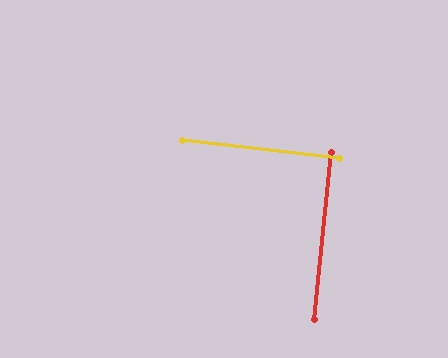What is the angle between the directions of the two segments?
Approximately 89 degrees.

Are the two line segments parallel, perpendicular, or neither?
Perpendicular — they meet at approximately 89°.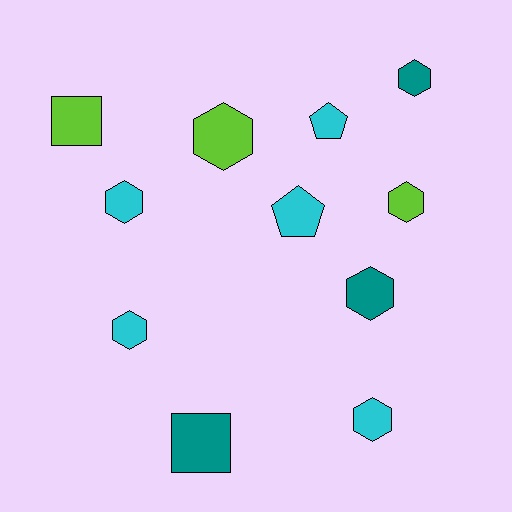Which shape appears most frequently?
Hexagon, with 7 objects.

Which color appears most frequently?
Cyan, with 5 objects.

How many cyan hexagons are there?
There are 3 cyan hexagons.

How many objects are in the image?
There are 11 objects.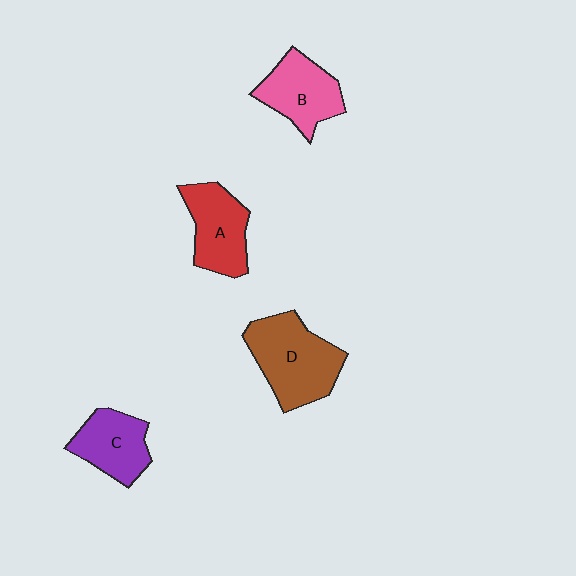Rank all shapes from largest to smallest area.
From largest to smallest: D (brown), A (red), B (pink), C (purple).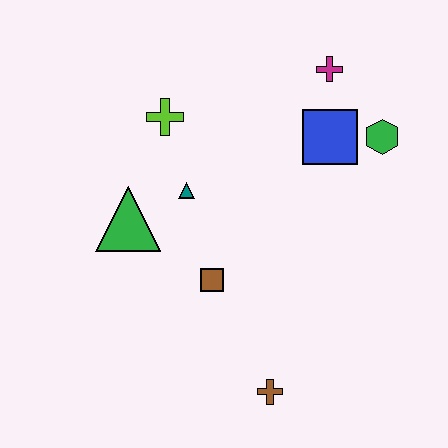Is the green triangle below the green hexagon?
Yes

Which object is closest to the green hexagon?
The blue square is closest to the green hexagon.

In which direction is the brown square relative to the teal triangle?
The brown square is below the teal triangle.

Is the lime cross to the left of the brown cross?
Yes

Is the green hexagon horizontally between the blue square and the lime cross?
No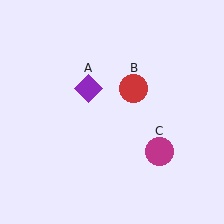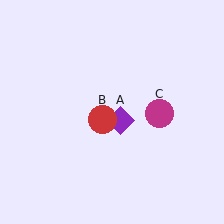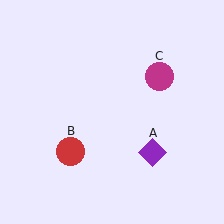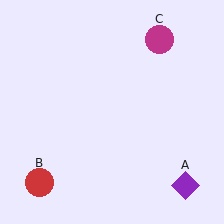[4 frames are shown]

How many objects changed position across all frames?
3 objects changed position: purple diamond (object A), red circle (object B), magenta circle (object C).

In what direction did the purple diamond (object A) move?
The purple diamond (object A) moved down and to the right.